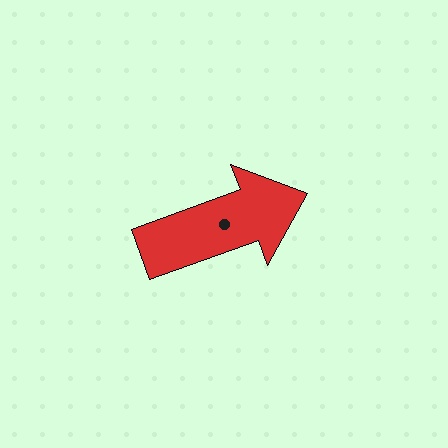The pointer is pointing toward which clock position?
Roughly 2 o'clock.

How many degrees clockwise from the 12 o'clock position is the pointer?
Approximately 70 degrees.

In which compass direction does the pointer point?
East.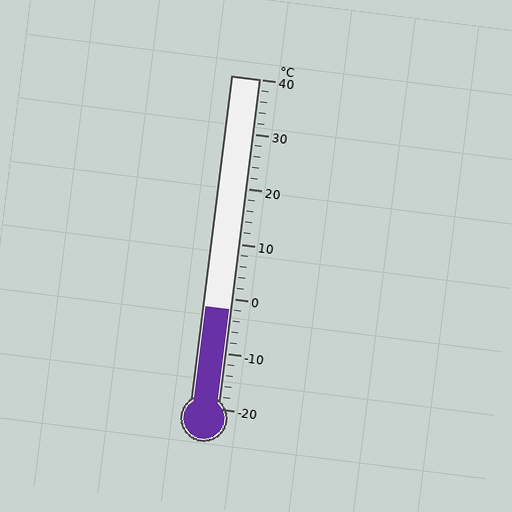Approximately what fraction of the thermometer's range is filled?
The thermometer is filled to approximately 30% of its range.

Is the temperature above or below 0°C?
The temperature is below 0°C.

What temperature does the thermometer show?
The thermometer shows approximately -2°C.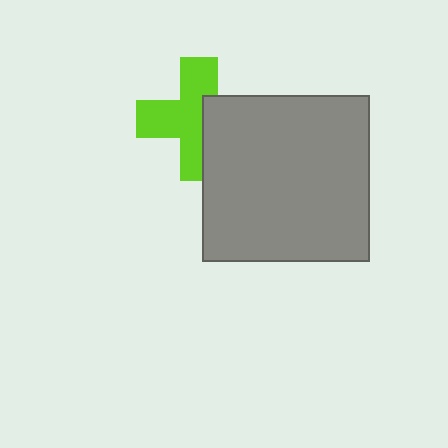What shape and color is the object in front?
The object in front is a gray square.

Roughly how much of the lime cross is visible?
About half of it is visible (roughly 62%).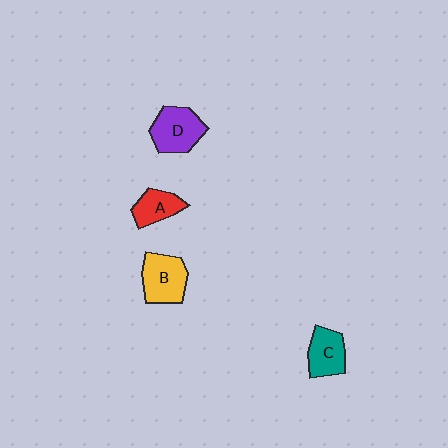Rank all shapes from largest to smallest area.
From largest to smallest: D (purple), B (yellow), C (teal), A (red).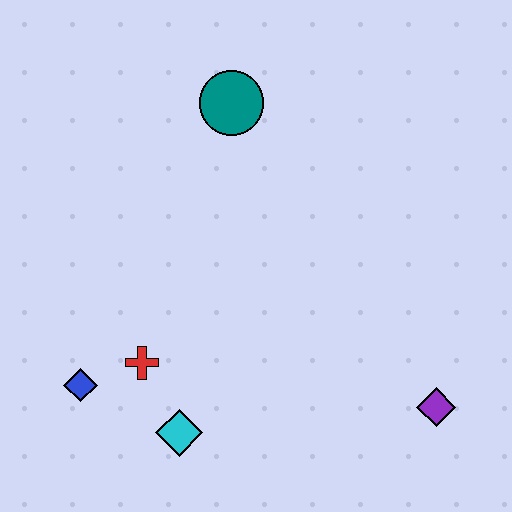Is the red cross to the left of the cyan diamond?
Yes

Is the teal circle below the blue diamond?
No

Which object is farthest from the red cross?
The purple diamond is farthest from the red cross.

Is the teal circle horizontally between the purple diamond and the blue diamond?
Yes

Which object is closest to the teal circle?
The red cross is closest to the teal circle.